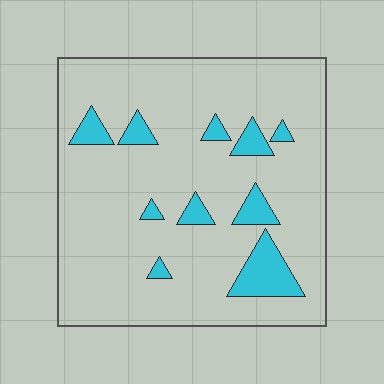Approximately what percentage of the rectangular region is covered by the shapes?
Approximately 10%.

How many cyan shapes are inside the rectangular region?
10.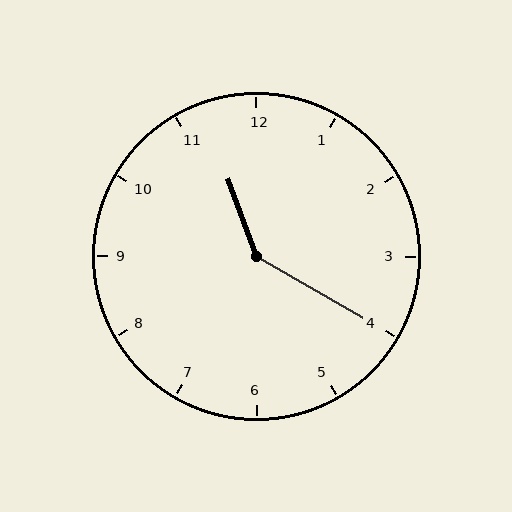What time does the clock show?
11:20.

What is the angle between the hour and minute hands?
Approximately 140 degrees.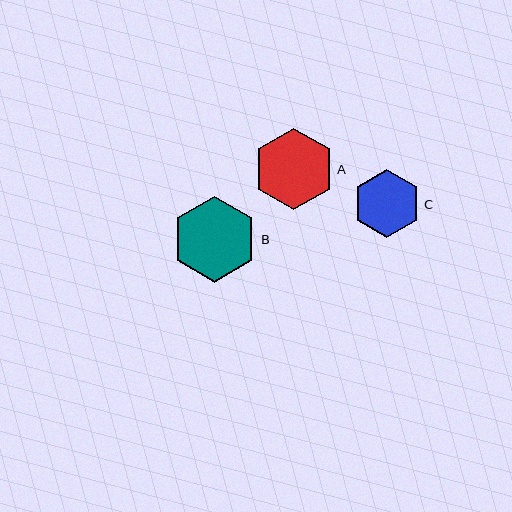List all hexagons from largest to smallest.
From largest to smallest: B, A, C.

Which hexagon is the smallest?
Hexagon C is the smallest with a size of approximately 68 pixels.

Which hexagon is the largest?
Hexagon B is the largest with a size of approximately 86 pixels.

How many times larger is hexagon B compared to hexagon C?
Hexagon B is approximately 1.3 times the size of hexagon C.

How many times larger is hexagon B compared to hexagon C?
Hexagon B is approximately 1.3 times the size of hexagon C.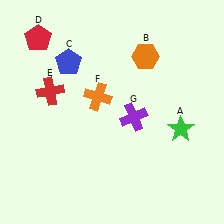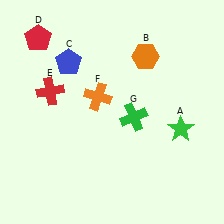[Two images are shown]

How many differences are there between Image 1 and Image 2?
There is 1 difference between the two images.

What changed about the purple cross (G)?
In Image 1, G is purple. In Image 2, it changed to green.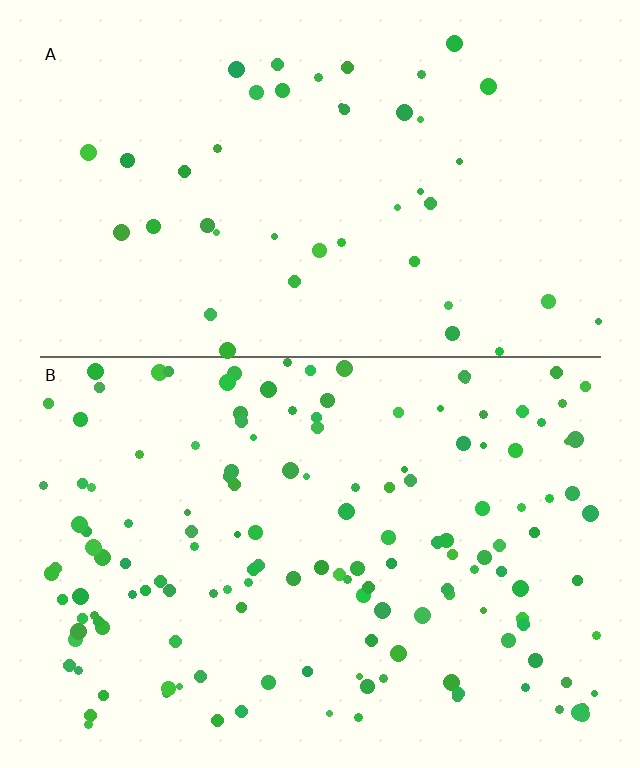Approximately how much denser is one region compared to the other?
Approximately 3.3× — region B over region A.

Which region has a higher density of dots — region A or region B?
B (the bottom).